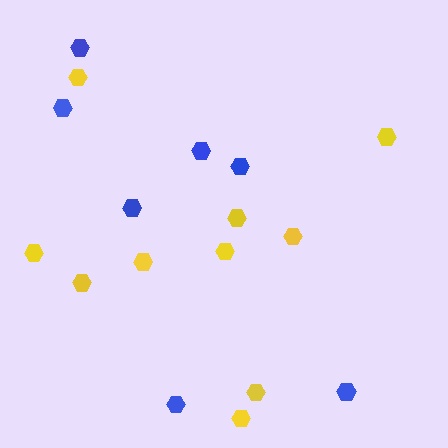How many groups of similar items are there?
There are 2 groups: one group of yellow hexagons (10) and one group of blue hexagons (7).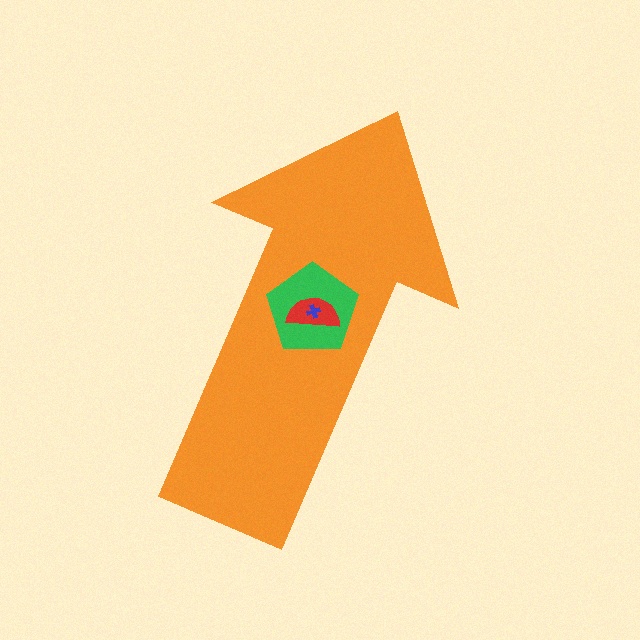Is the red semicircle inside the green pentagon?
Yes.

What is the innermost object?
The blue cross.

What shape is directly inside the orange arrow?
The green pentagon.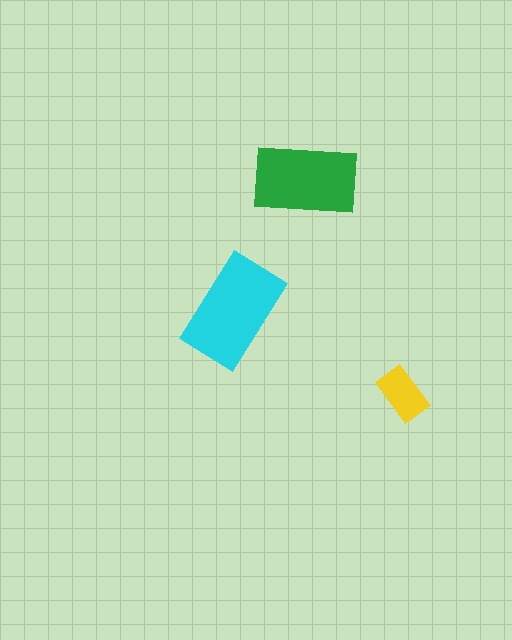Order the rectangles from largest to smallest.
the cyan one, the green one, the yellow one.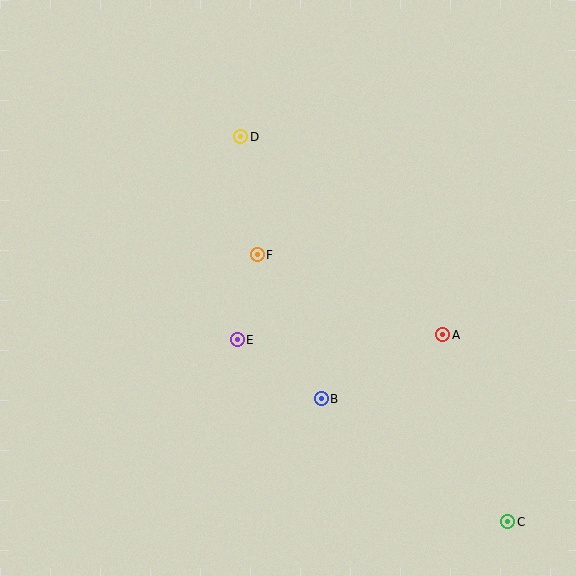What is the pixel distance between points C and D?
The distance between C and D is 469 pixels.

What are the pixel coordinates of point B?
Point B is at (321, 399).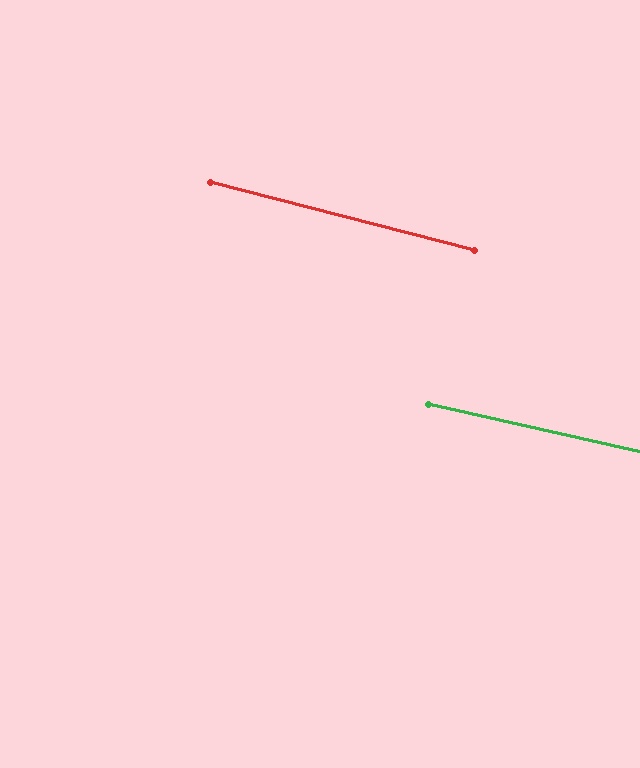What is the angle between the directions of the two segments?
Approximately 2 degrees.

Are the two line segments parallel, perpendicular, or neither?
Parallel — their directions differ by only 1.6°.